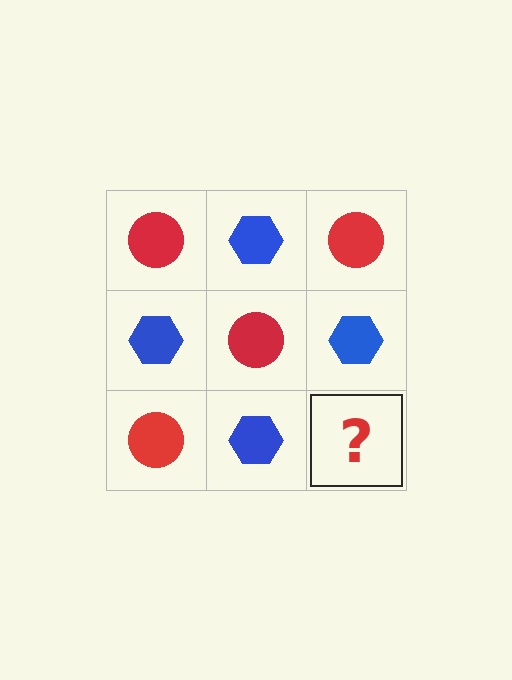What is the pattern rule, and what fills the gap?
The rule is that it alternates red circle and blue hexagon in a checkerboard pattern. The gap should be filled with a red circle.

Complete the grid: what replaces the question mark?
The question mark should be replaced with a red circle.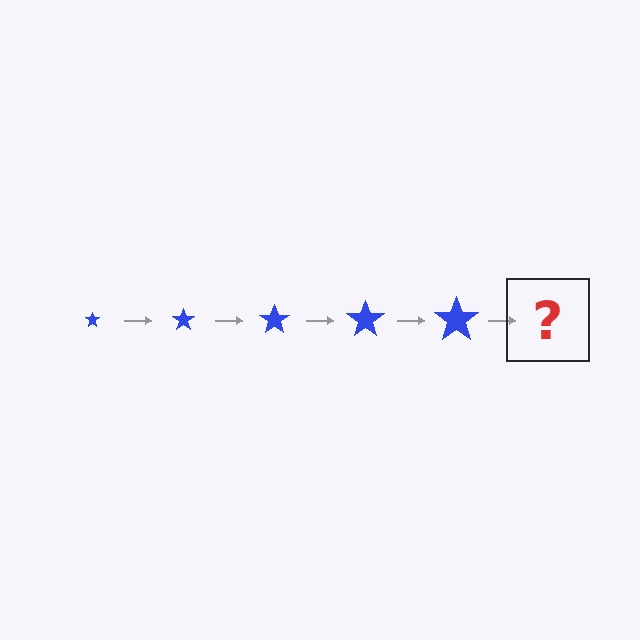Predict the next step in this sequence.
The next step is a blue star, larger than the previous one.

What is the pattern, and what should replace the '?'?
The pattern is that the star gets progressively larger each step. The '?' should be a blue star, larger than the previous one.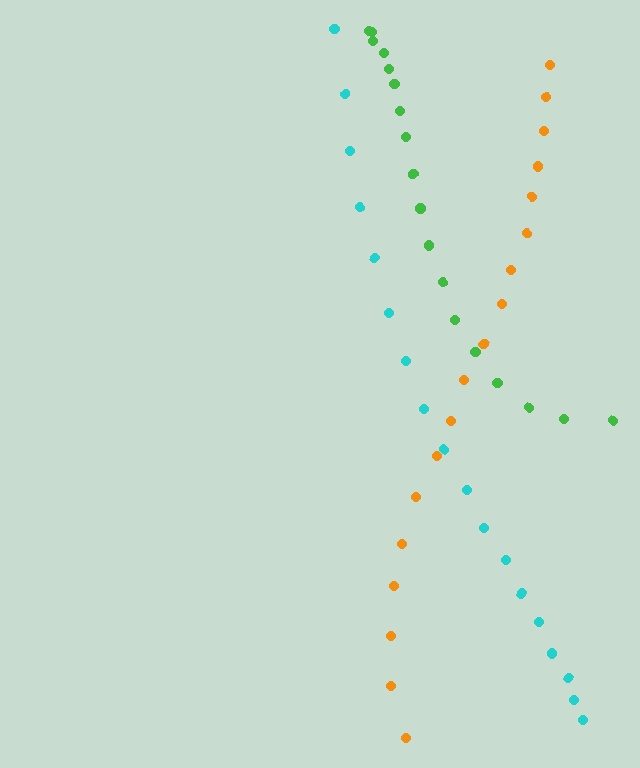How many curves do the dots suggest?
There are 3 distinct paths.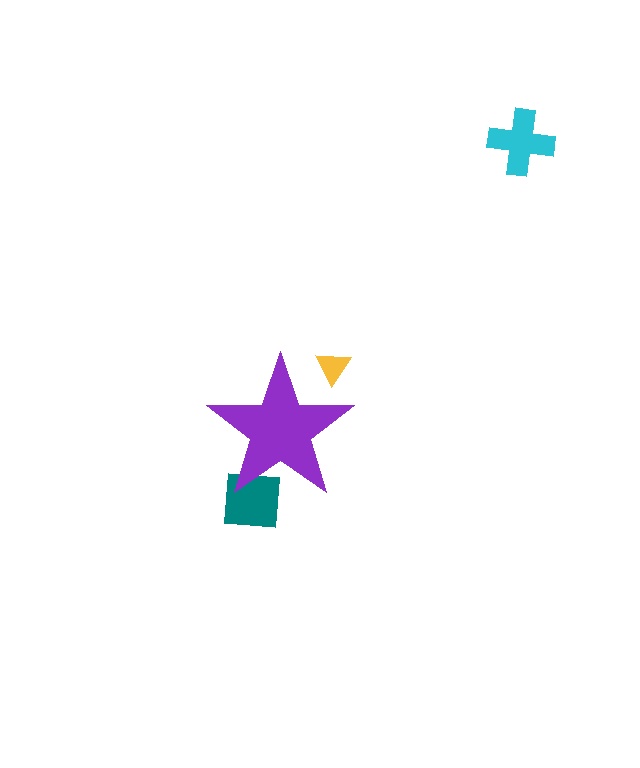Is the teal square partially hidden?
Yes, the teal square is partially hidden behind the purple star.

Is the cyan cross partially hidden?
No, the cyan cross is fully visible.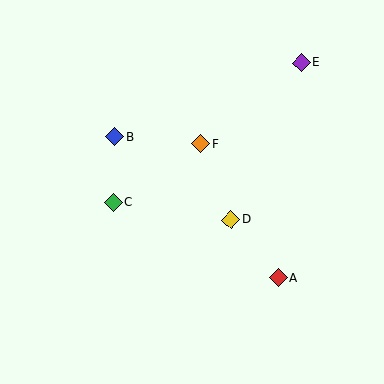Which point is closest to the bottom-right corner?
Point A is closest to the bottom-right corner.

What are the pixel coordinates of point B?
Point B is at (115, 137).